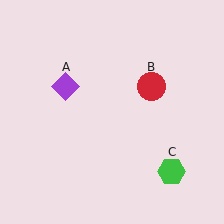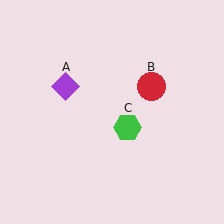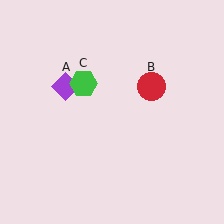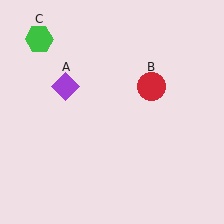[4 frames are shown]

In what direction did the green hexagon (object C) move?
The green hexagon (object C) moved up and to the left.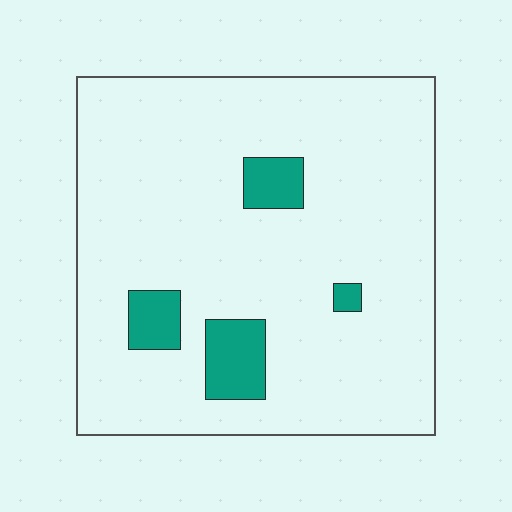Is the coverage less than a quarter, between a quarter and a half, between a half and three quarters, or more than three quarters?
Less than a quarter.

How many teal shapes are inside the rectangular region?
4.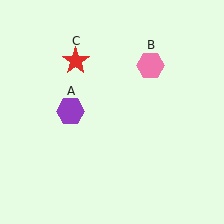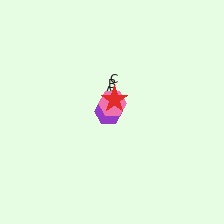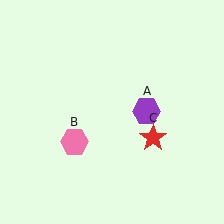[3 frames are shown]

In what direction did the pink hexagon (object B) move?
The pink hexagon (object B) moved down and to the left.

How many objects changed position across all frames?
3 objects changed position: purple hexagon (object A), pink hexagon (object B), red star (object C).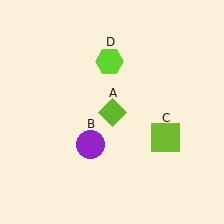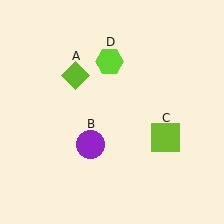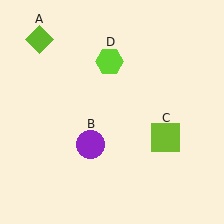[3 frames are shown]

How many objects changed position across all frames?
1 object changed position: lime diamond (object A).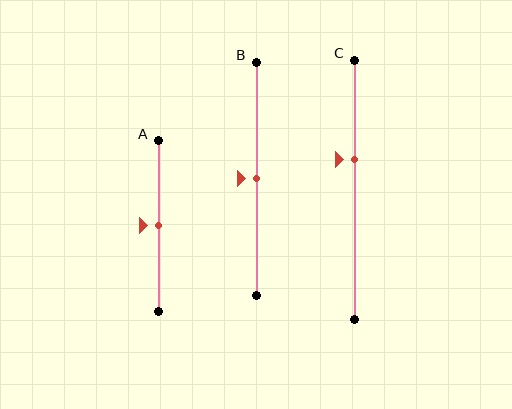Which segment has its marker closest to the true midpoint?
Segment A has its marker closest to the true midpoint.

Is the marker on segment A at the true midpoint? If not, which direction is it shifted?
Yes, the marker on segment A is at the true midpoint.